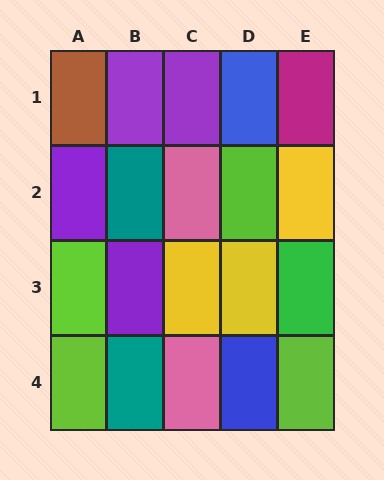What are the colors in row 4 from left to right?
Lime, teal, pink, blue, lime.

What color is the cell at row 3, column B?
Purple.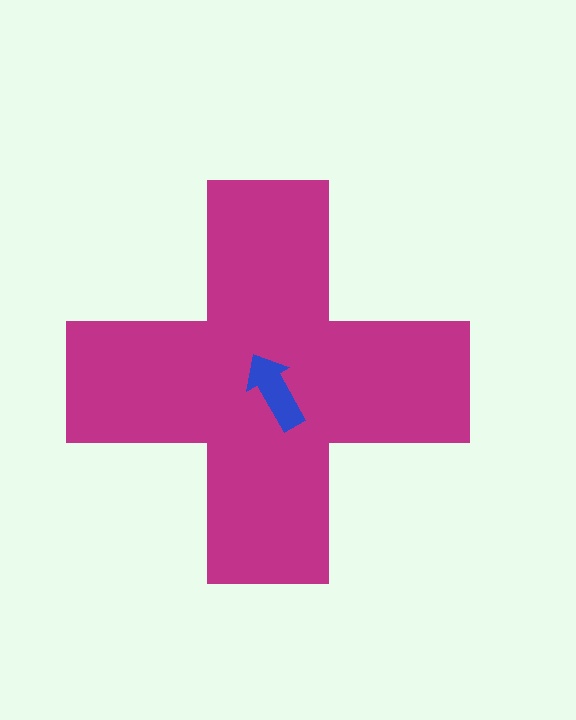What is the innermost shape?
The blue arrow.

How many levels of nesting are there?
2.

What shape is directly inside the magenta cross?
The blue arrow.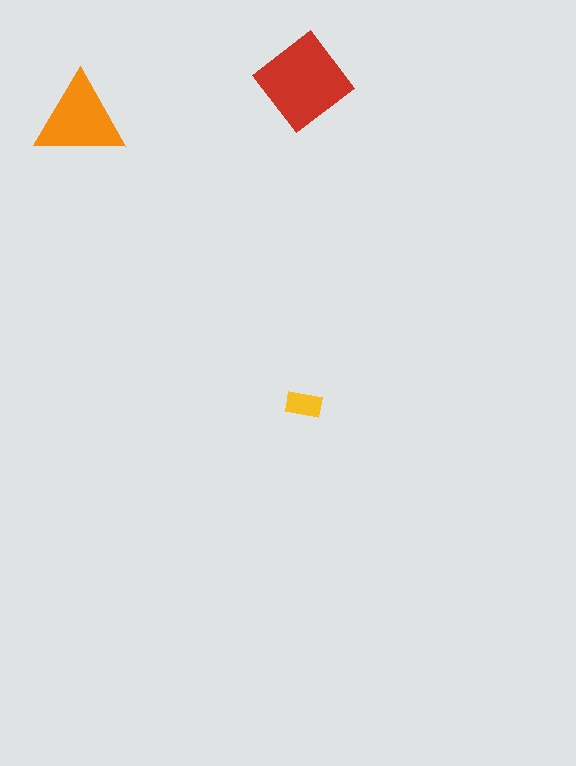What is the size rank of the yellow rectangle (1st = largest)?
3rd.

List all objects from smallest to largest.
The yellow rectangle, the orange triangle, the red diamond.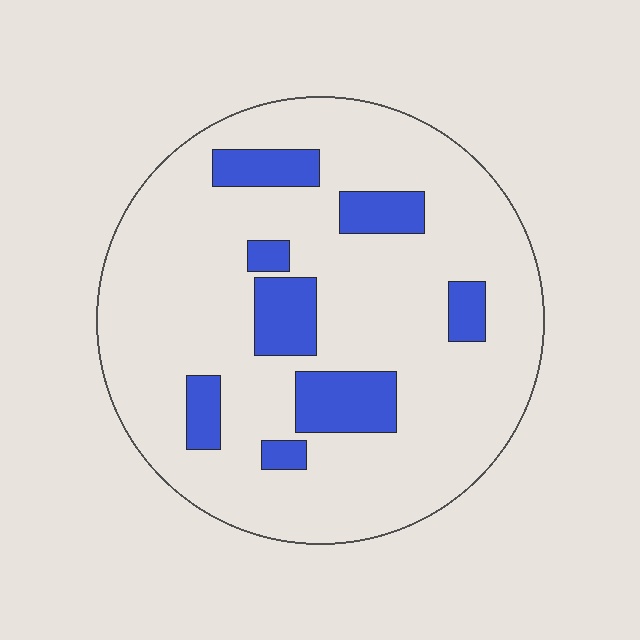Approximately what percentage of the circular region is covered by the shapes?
Approximately 15%.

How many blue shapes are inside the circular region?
8.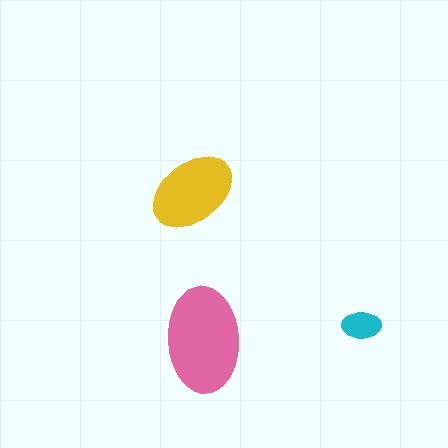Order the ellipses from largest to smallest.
the pink one, the yellow one, the cyan one.